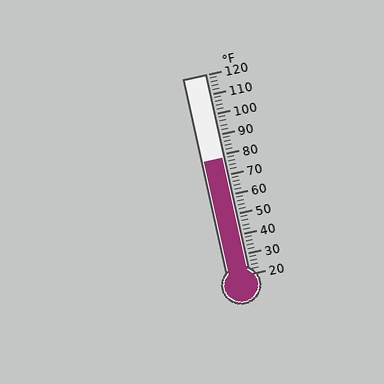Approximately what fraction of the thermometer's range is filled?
The thermometer is filled to approximately 60% of its range.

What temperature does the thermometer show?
The thermometer shows approximately 78°F.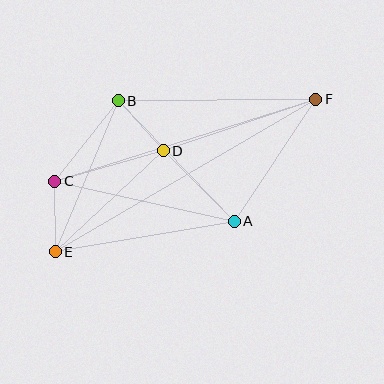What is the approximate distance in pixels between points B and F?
The distance between B and F is approximately 197 pixels.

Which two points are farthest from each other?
Points E and F are farthest from each other.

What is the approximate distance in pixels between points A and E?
The distance between A and E is approximately 182 pixels.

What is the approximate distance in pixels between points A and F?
The distance between A and F is approximately 147 pixels.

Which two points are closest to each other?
Points B and D are closest to each other.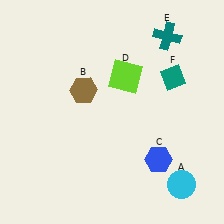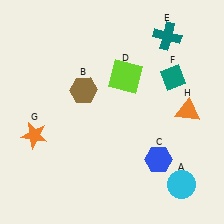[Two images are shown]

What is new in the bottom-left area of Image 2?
An orange star (G) was added in the bottom-left area of Image 2.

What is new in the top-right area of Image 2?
An orange triangle (H) was added in the top-right area of Image 2.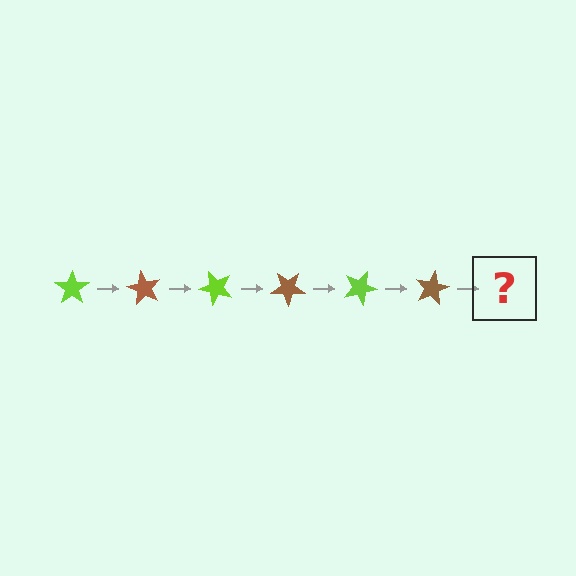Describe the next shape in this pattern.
It should be a lime star, rotated 360 degrees from the start.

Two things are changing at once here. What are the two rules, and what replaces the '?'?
The two rules are that it rotates 60 degrees each step and the color cycles through lime and brown. The '?' should be a lime star, rotated 360 degrees from the start.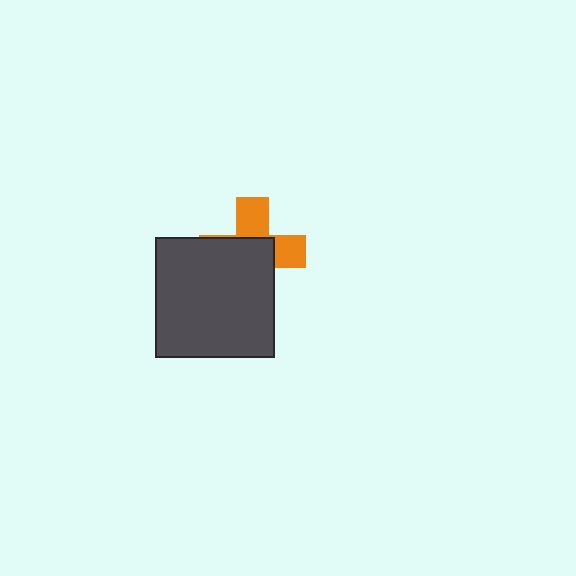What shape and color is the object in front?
The object in front is a dark gray square.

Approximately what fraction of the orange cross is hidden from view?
Roughly 60% of the orange cross is hidden behind the dark gray square.